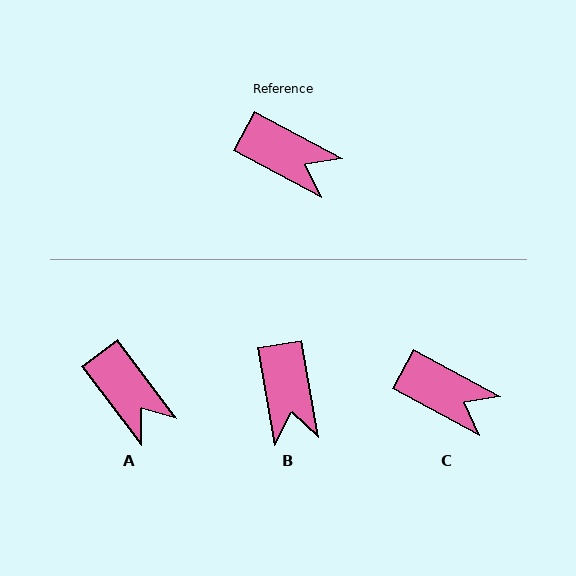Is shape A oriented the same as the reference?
No, it is off by about 25 degrees.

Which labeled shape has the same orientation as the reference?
C.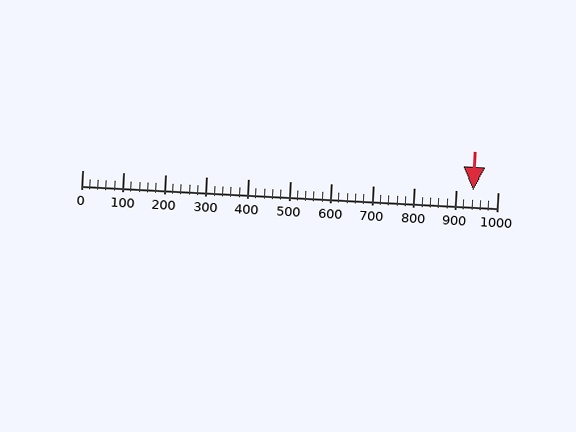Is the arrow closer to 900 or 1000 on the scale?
The arrow is closer to 900.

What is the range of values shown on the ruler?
The ruler shows values from 0 to 1000.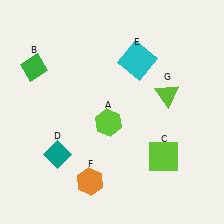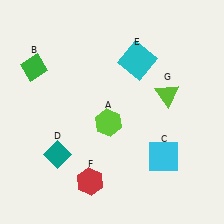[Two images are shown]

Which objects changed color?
C changed from lime to cyan. F changed from orange to red.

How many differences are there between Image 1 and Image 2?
There are 2 differences between the two images.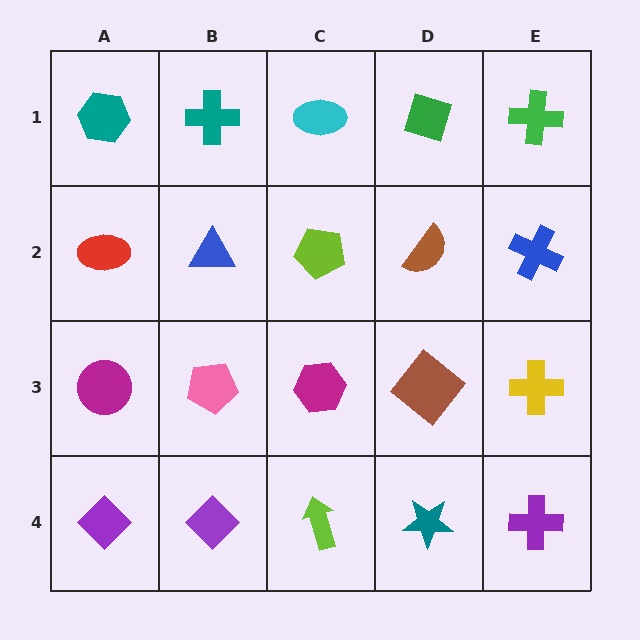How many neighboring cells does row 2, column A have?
3.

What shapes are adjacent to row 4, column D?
A brown diamond (row 3, column D), a lime arrow (row 4, column C), a purple cross (row 4, column E).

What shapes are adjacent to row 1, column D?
A brown semicircle (row 2, column D), a cyan ellipse (row 1, column C), a green cross (row 1, column E).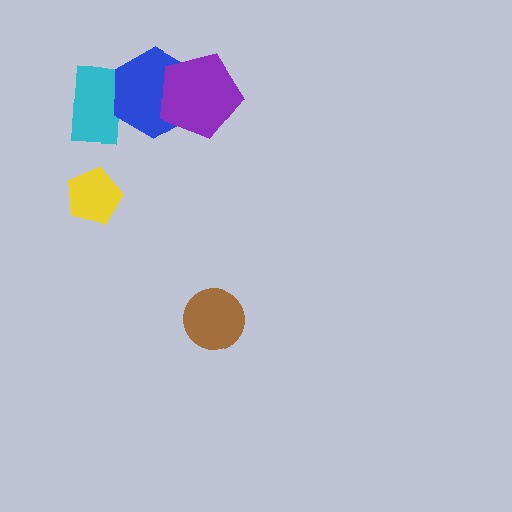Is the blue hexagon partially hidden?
Yes, it is partially covered by another shape.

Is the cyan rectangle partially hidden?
Yes, it is partially covered by another shape.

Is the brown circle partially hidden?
No, no other shape covers it.